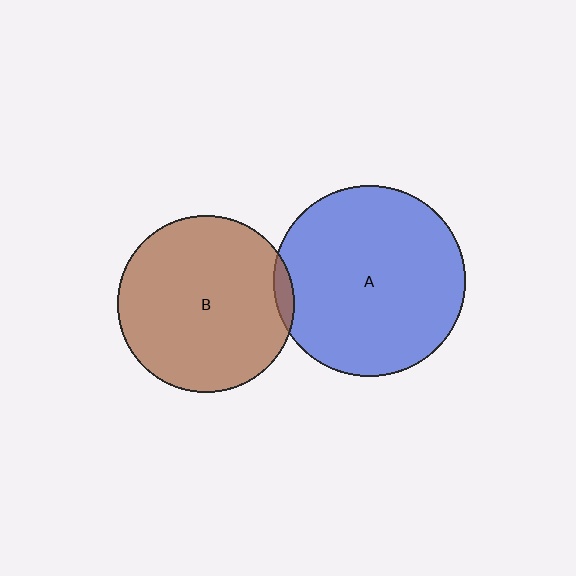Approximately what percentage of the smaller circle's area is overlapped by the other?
Approximately 5%.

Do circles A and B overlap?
Yes.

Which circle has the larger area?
Circle A (blue).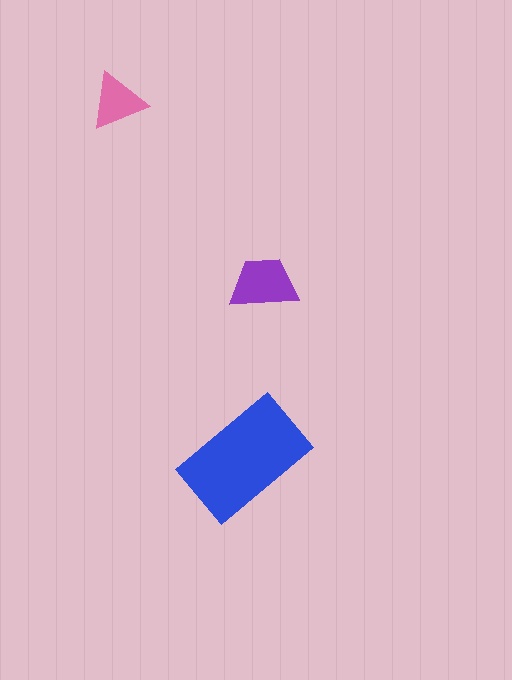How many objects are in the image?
There are 3 objects in the image.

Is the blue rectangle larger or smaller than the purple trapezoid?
Larger.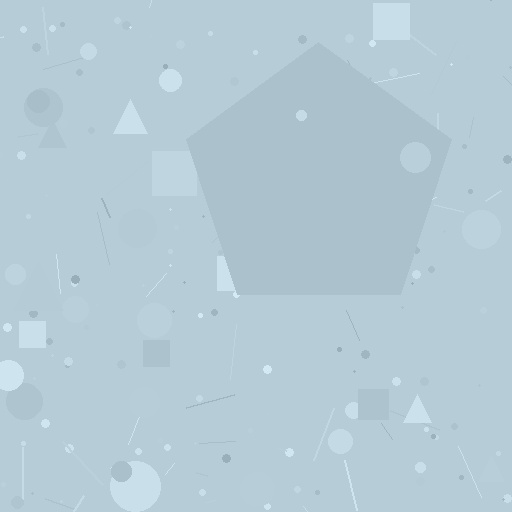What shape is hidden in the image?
A pentagon is hidden in the image.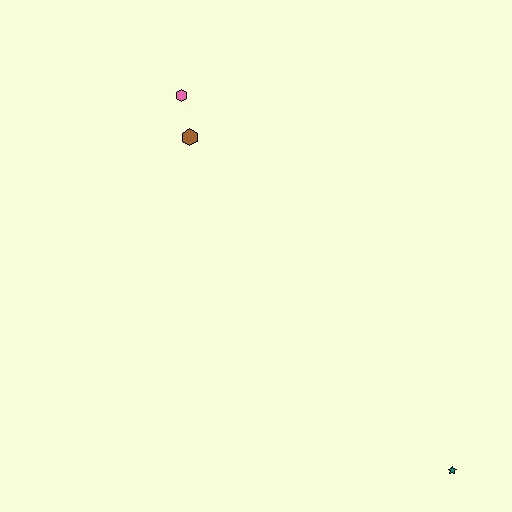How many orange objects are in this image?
There are no orange objects.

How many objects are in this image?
There are 3 objects.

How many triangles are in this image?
There are no triangles.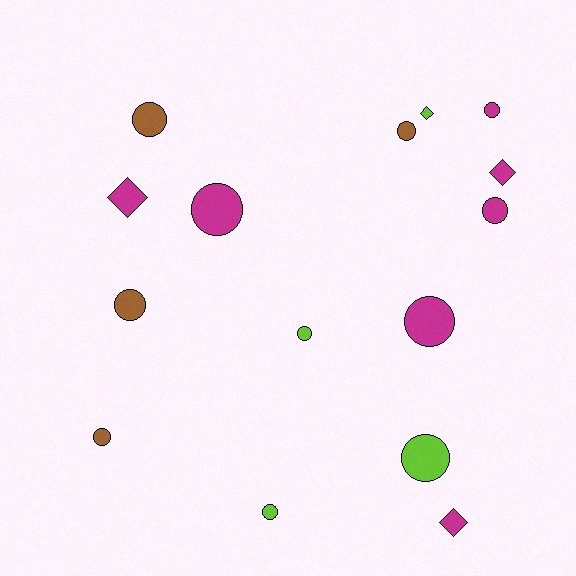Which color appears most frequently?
Magenta, with 7 objects.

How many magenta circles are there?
There are 4 magenta circles.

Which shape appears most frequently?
Circle, with 11 objects.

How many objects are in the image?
There are 15 objects.